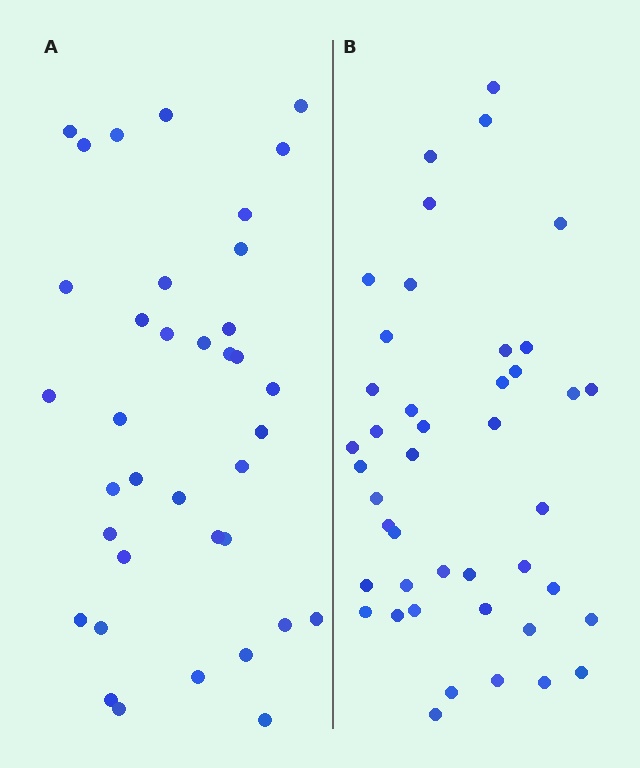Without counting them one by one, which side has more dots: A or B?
Region B (the right region) has more dots.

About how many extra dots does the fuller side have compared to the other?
Region B has about 6 more dots than region A.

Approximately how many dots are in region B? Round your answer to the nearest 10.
About 40 dots. (The exact count is 43, which rounds to 40.)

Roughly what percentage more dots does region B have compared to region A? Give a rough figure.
About 15% more.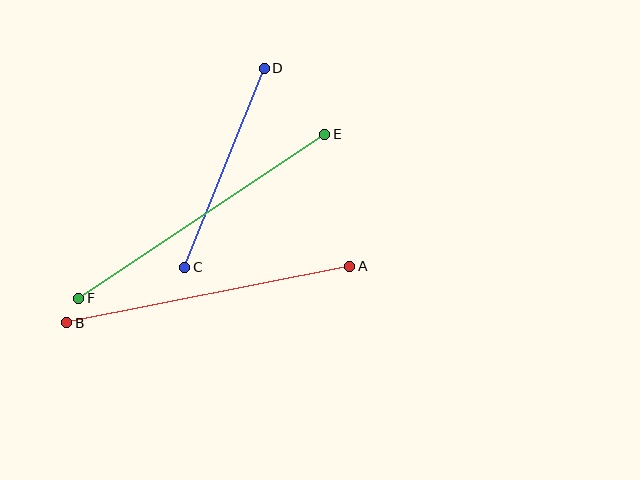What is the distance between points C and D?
The distance is approximately 215 pixels.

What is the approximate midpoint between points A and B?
The midpoint is at approximately (208, 294) pixels.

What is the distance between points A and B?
The distance is approximately 289 pixels.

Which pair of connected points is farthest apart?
Points E and F are farthest apart.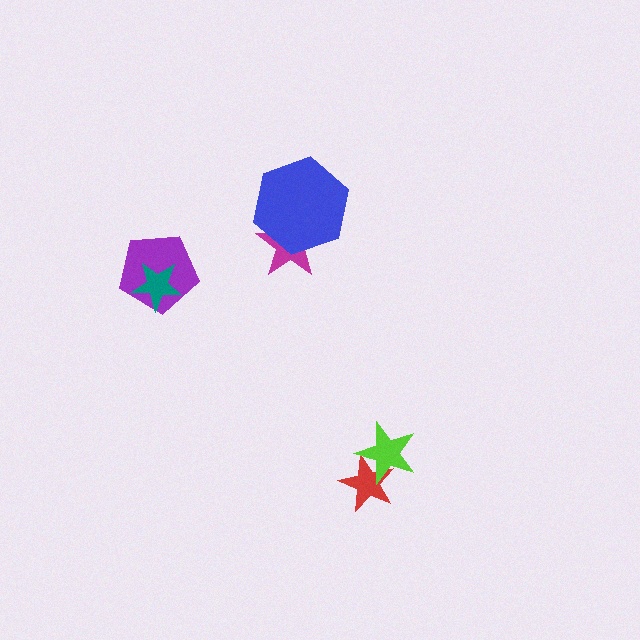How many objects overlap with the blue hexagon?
1 object overlaps with the blue hexagon.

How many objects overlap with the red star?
1 object overlaps with the red star.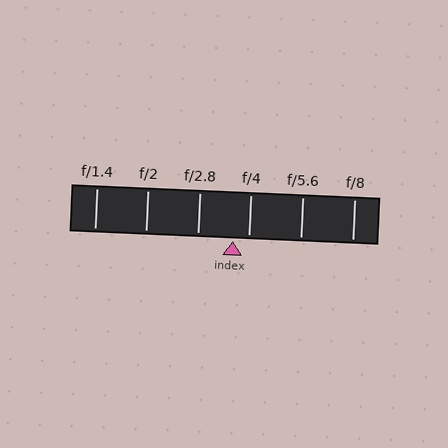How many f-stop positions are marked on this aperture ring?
There are 6 f-stop positions marked.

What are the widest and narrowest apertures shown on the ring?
The widest aperture shown is f/1.4 and the narrowest is f/8.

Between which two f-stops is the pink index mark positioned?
The index mark is between f/2.8 and f/4.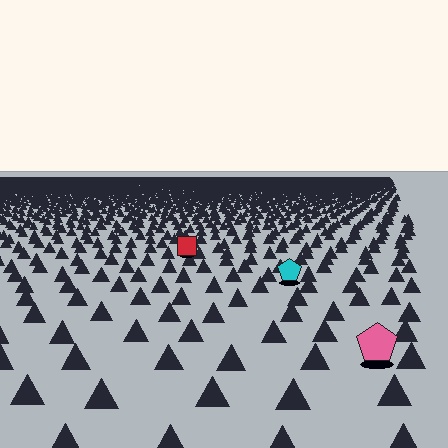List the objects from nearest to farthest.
From nearest to farthest: the pink pentagon, the cyan pentagon, the red square.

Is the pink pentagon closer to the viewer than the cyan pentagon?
Yes. The pink pentagon is closer — you can tell from the texture gradient: the ground texture is coarser near it.